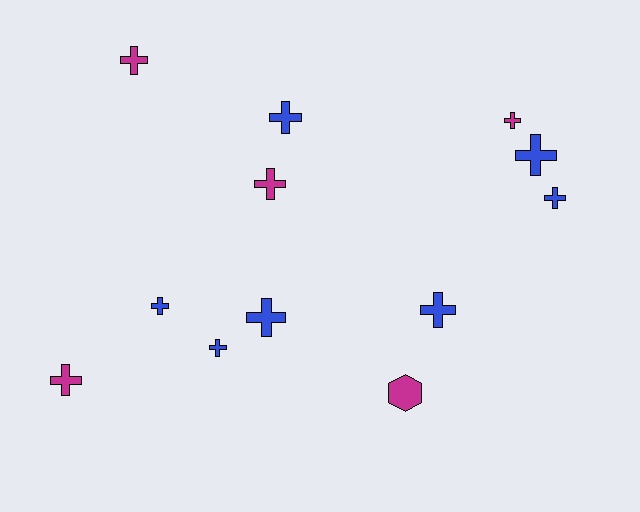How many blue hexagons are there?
There are no blue hexagons.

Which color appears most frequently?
Blue, with 7 objects.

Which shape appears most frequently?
Cross, with 11 objects.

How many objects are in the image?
There are 12 objects.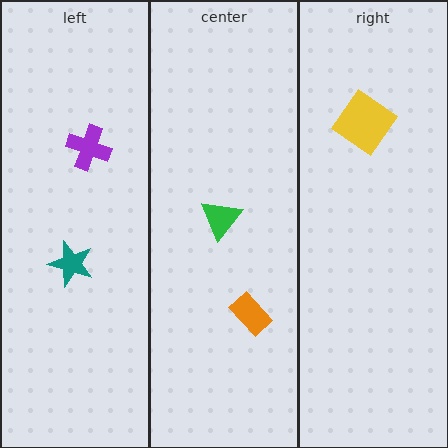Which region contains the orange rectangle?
The center region.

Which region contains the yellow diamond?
The right region.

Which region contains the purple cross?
The left region.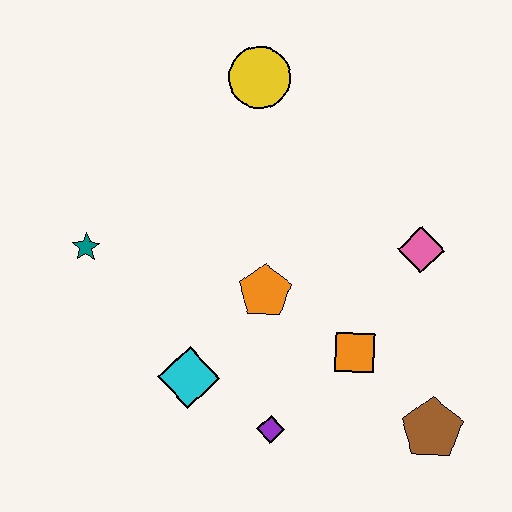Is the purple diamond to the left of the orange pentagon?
No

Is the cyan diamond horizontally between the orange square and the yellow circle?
No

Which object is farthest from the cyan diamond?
The yellow circle is farthest from the cyan diamond.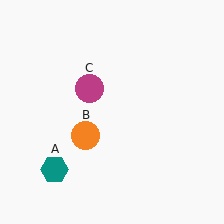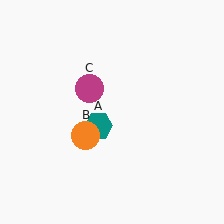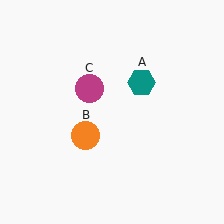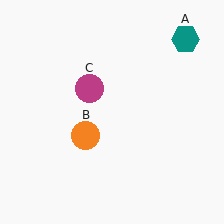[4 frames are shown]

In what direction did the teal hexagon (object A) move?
The teal hexagon (object A) moved up and to the right.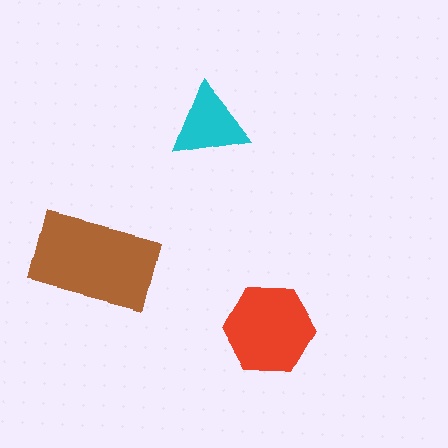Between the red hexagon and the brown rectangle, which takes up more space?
The brown rectangle.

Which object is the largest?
The brown rectangle.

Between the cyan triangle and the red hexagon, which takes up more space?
The red hexagon.